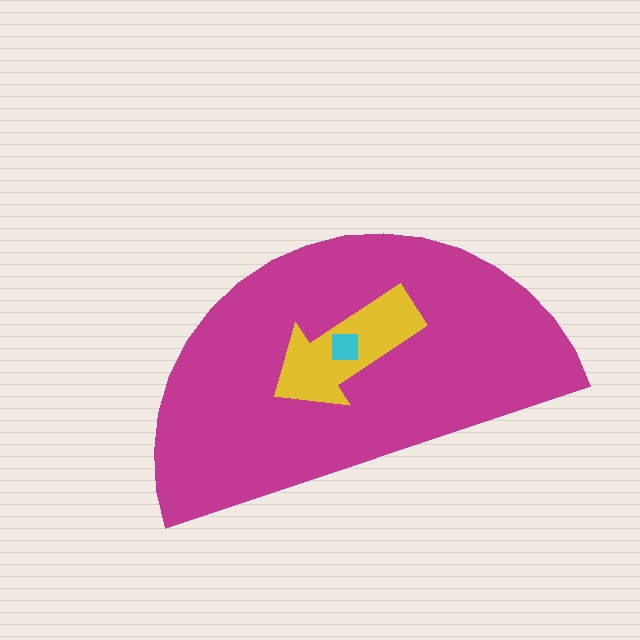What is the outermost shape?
The magenta semicircle.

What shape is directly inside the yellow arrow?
The cyan square.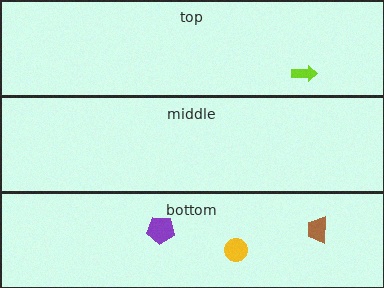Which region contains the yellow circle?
The bottom region.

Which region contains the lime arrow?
The top region.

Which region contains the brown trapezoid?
The bottom region.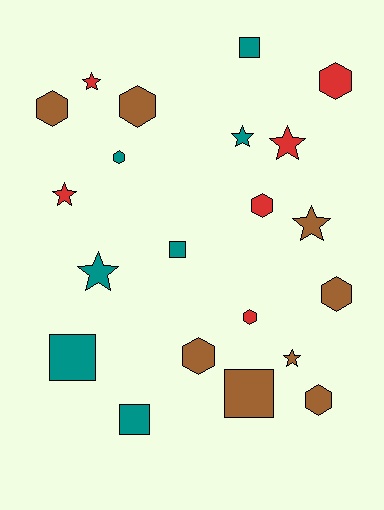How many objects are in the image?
There are 21 objects.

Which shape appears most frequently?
Hexagon, with 9 objects.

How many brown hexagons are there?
There are 5 brown hexagons.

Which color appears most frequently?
Brown, with 8 objects.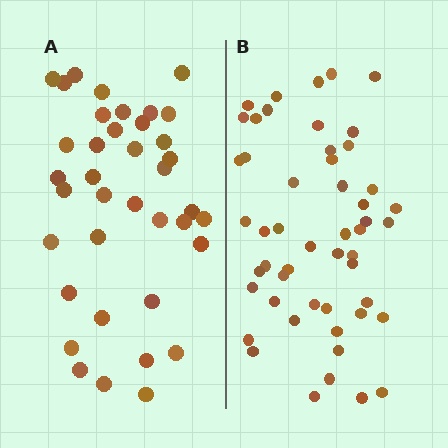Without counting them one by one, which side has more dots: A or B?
Region B (the right region) has more dots.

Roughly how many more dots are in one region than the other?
Region B has approximately 15 more dots than region A.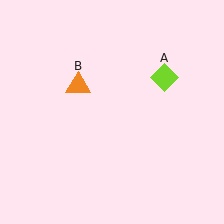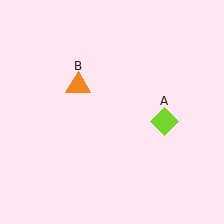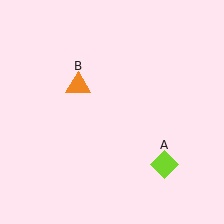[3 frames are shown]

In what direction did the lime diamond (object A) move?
The lime diamond (object A) moved down.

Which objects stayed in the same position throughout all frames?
Orange triangle (object B) remained stationary.